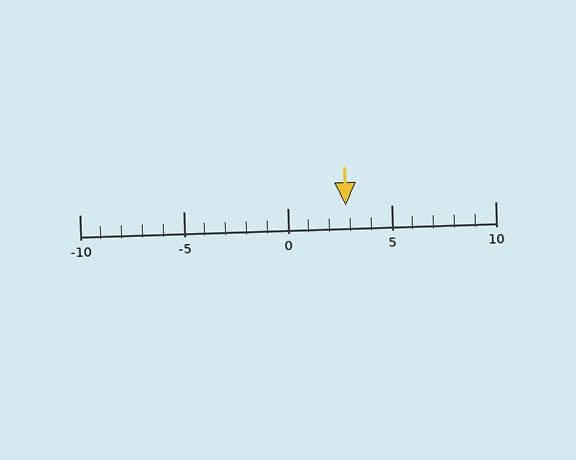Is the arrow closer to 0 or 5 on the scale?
The arrow is closer to 5.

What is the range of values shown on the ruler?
The ruler shows values from -10 to 10.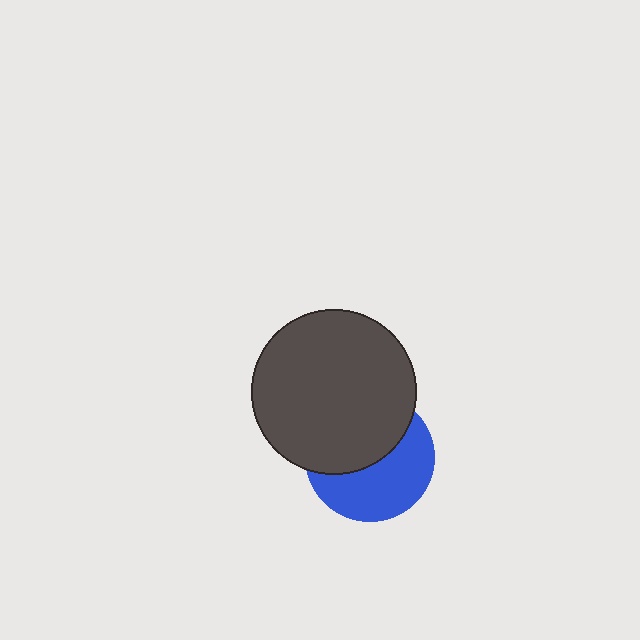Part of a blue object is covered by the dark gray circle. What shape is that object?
It is a circle.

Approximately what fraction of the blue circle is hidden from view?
Roughly 49% of the blue circle is hidden behind the dark gray circle.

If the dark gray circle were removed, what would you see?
You would see the complete blue circle.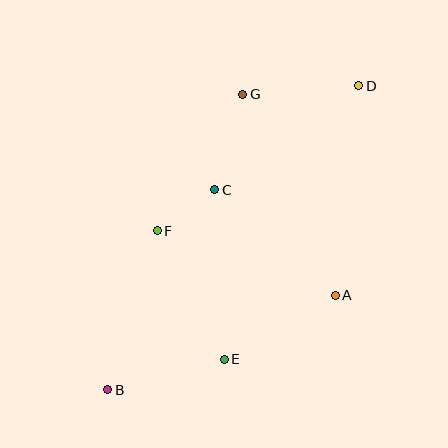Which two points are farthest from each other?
Points B and D are farthest from each other.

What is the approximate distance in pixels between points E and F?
The distance between E and F is approximately 145 pixels.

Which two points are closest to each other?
Points C and F are closest to each other.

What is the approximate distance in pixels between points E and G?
The distance between E and G is approximately 266 pixels.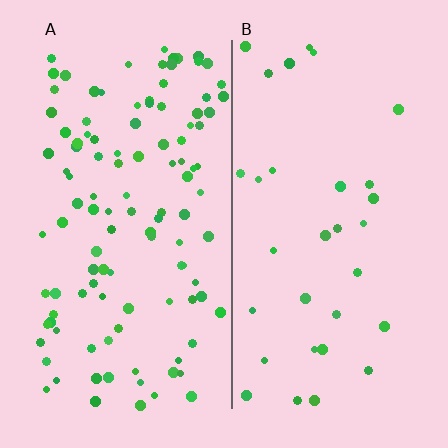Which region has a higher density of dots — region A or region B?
A (the left).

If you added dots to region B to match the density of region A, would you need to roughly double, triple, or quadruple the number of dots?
Approximately triple.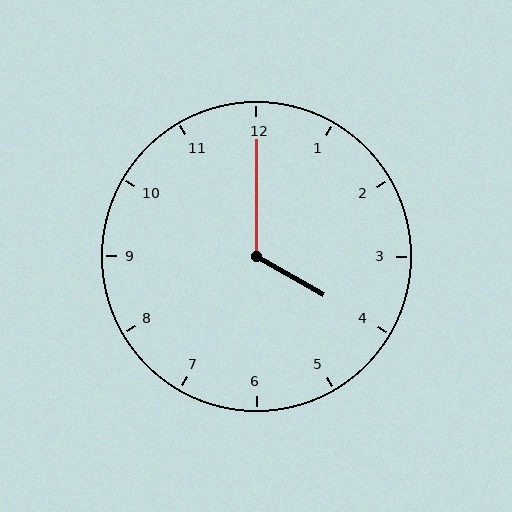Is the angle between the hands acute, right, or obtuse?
It is obtuse.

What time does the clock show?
4:00.